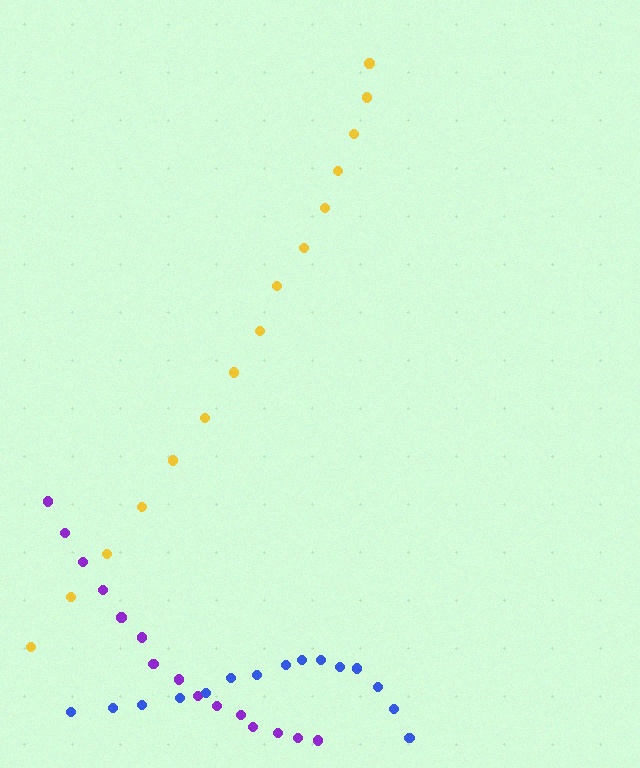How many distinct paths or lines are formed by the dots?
There are 3 distinct paths.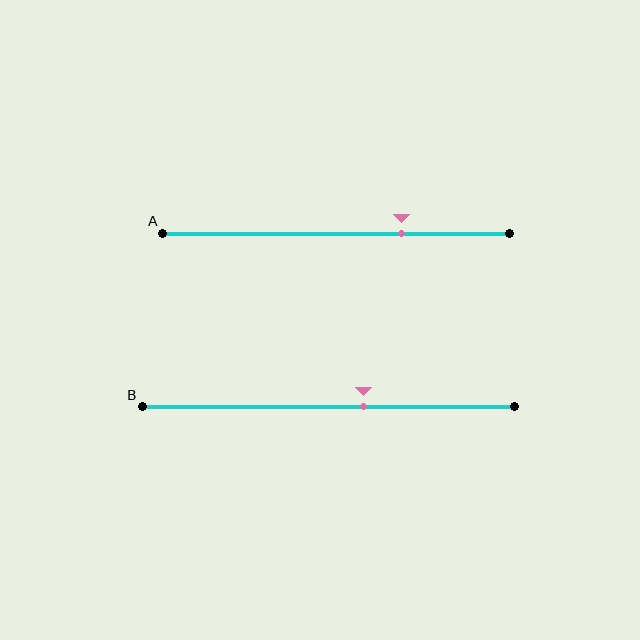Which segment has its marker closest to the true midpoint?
Segment B has its marker closest to the true midpoint.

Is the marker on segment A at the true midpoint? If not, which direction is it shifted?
No, the marker on segment A is shifted to the right by about 19% of the segment length.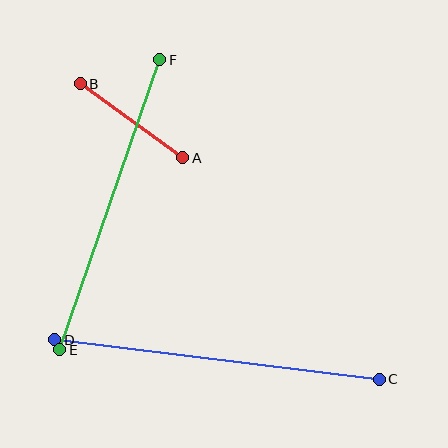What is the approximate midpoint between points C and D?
The midpoint is at approximately (217, 360) pixels.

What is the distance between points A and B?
The distance is approximately 126 pixels.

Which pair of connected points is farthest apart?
Points C and D are farthest apart.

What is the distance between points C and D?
The distance is approximately 327 pixels.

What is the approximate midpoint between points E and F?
The midpoint is at approximately (110, 205) pixels.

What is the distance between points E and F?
The distance is approximately 307 pixels.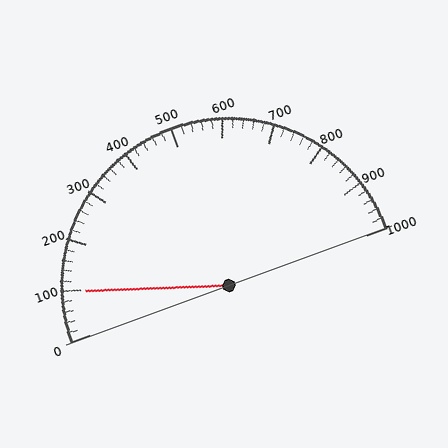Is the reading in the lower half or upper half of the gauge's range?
The reading is in the lower half of the range (0 to 1000).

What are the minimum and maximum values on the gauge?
The gauge ranges from 0 to 1000.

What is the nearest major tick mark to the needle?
The nearest major tick mark is 100.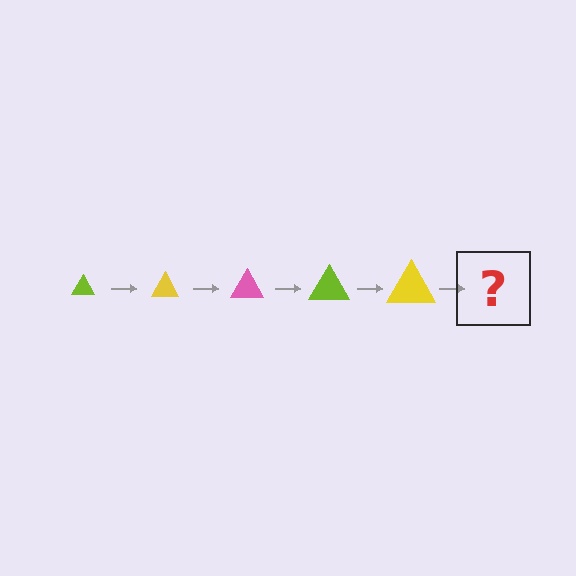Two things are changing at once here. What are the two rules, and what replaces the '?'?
The two rules are that the triangle grows larger each step and the color cycles through lime, yellow, and pink. The '?' should be a pink triangle, larger than the previous one.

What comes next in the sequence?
The next element should be a pink triangle, larger than the previous one.